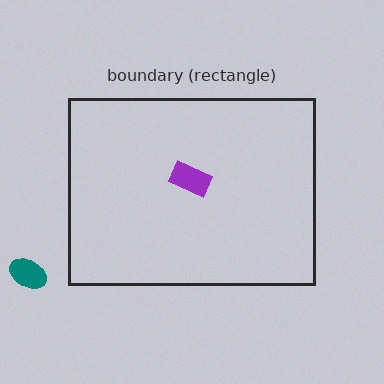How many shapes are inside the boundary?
1 inside, 1 outside.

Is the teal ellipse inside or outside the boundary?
Outside.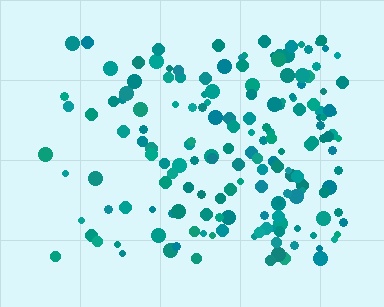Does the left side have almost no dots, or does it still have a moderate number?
Still a moderate number, just noticeably fewer than the right.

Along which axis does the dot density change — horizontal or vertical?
Horizontal.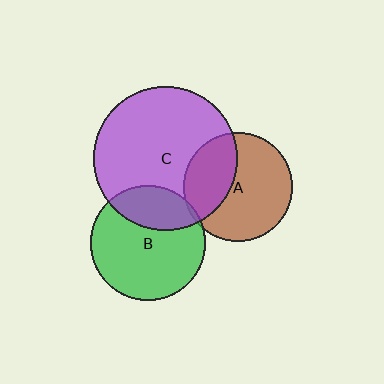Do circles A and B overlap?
Yes.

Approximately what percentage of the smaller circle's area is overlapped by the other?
Approximately 5%.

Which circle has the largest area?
Circle C (purple).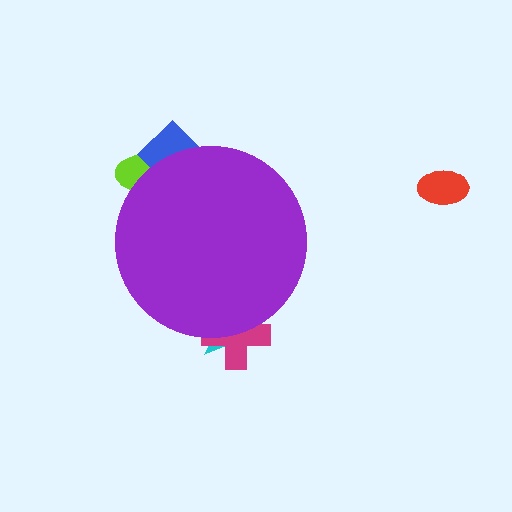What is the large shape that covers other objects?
A purple circle.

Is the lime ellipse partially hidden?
Yes, the lime ellipse is partially hidden behind the purple circle.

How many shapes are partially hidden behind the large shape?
5 shapes are partially hidden.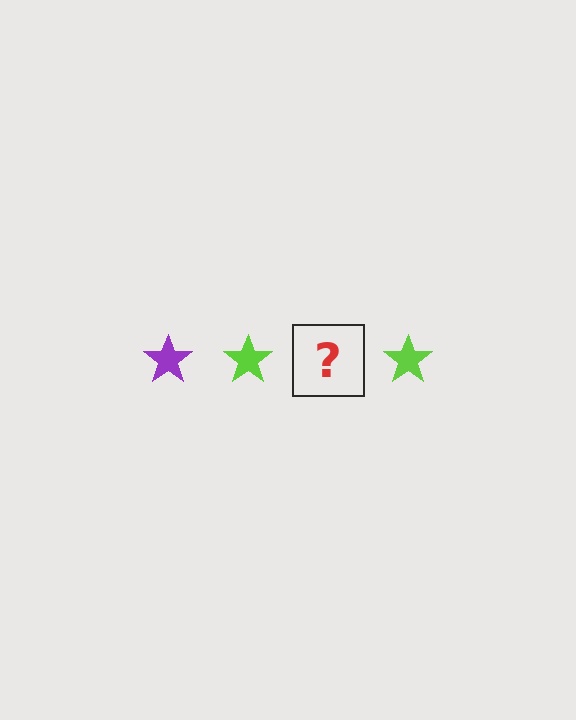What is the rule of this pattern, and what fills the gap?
The rule is that the pattern cycles through purple, lime stars. The gap should be filled with a purple star.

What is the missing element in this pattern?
The missing element is a purple star.